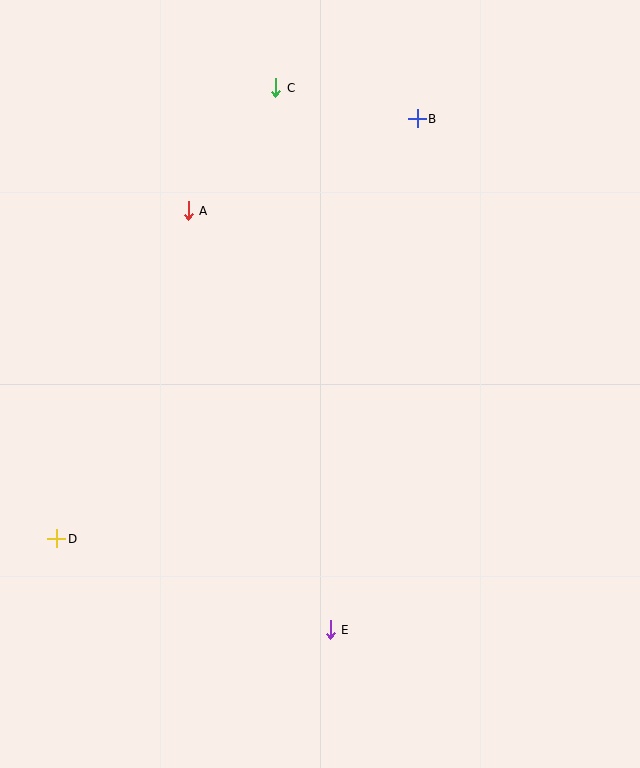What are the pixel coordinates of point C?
Point C is at (276, 88).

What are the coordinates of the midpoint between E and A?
The midpoint between E and A is at (259, 420).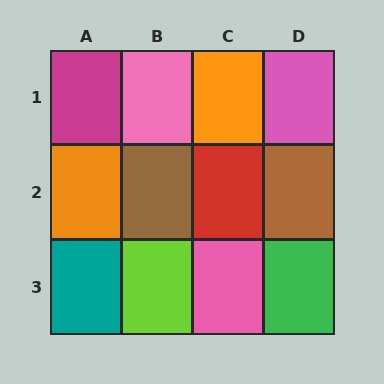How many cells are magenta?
1 cell is magenta.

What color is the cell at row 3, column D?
Green.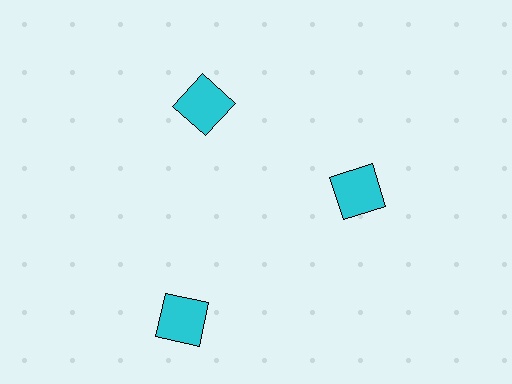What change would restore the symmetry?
The symmetry would be restored by moving it inward, back onto the ring so that all 3 squares sit at equal angles and equal distance from the center.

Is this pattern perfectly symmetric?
No. The 3 cyan squares are arranged in a ring, but one element near the 7 o'clock position is pushed outward from the center, breaking the 3-fold rotational symmetry.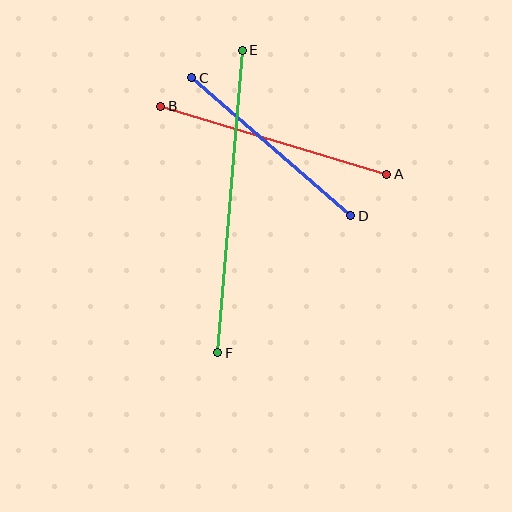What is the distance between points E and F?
The distance is approximately 304 pixels.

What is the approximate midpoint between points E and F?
The midpoint is at approximately (230, 202) pixels.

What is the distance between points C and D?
The distance is approximately 210 pixels.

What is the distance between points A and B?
The distance is approximately 236 pixels.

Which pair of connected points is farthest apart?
Points E and F are farthest apart.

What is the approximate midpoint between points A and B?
The midpoint is at approximately (274, 140) pixels.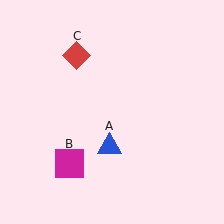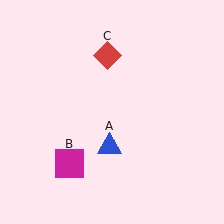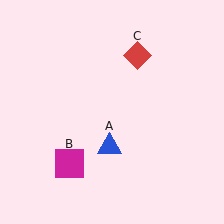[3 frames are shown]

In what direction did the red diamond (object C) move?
The red diamond (object C) moved right.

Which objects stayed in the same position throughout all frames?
Blue triangle (object A) and magenta square (object B) remained stationary.